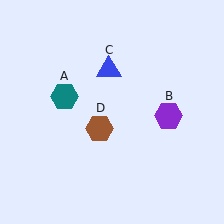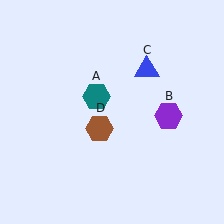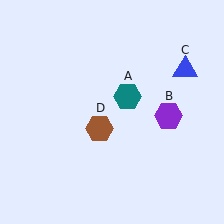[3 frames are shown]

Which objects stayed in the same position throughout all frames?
Purple hexagon (object B) and brown hexagon (object D) remained stationary.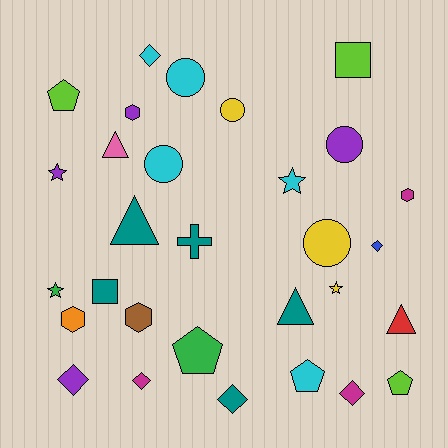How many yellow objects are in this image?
There are 3 yellow objects.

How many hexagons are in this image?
There are 4 hexagons.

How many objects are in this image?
There are 30 objects.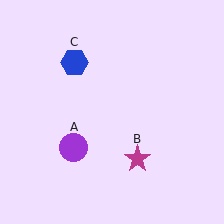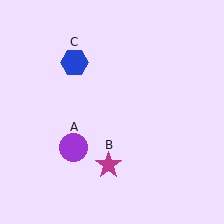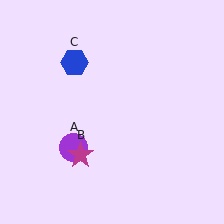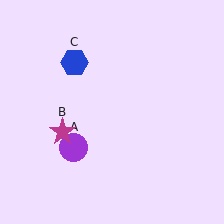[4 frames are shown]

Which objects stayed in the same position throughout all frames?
Purple circle (object A) and blue hexagon (object C) remained stationary.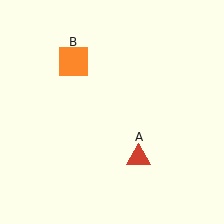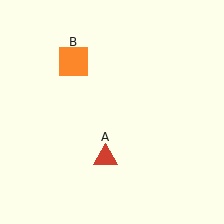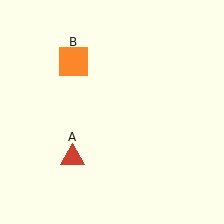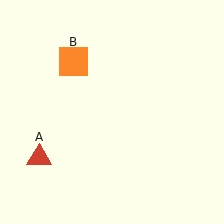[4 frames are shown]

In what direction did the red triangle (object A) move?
The red triangle (object A) moved left.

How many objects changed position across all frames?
1 object changed position: red triangle (object A).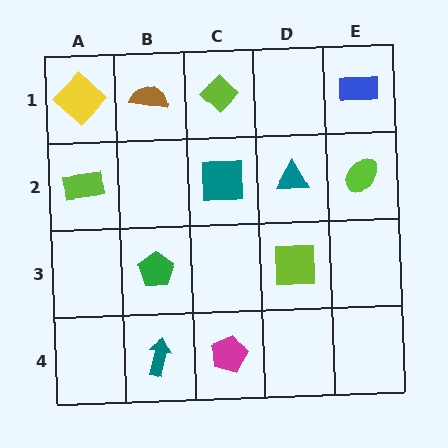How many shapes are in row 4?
2 shapes.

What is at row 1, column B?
A brown semicircle.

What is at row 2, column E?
A lime ellipse.